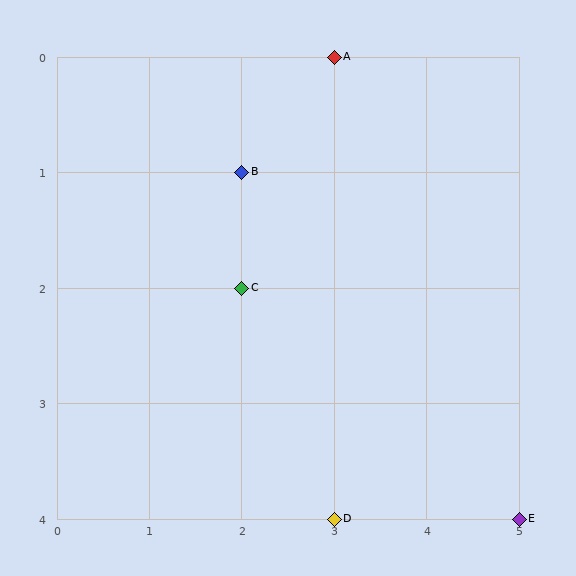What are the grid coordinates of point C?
Point C is at grid coordinates (2, 2).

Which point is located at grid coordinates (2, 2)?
Point C is at (2, 2).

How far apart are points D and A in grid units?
Points D and A are 4 rows apart.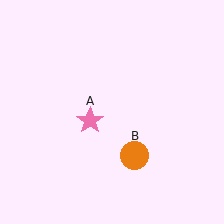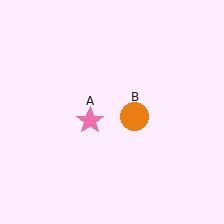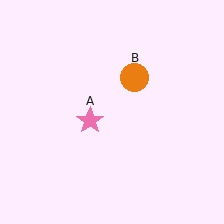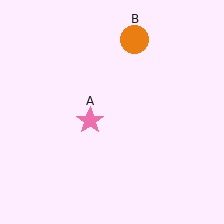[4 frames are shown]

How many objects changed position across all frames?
1 object changed position: orange circle (object B).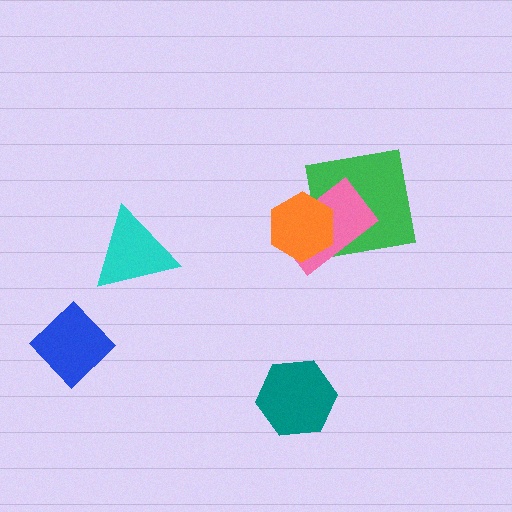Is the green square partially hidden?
Yes, it is partially covered by another shape.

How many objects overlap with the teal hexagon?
0 objects overlap with the teal hexagon.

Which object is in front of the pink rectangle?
The orange hexagon is in front of the pink rectangle.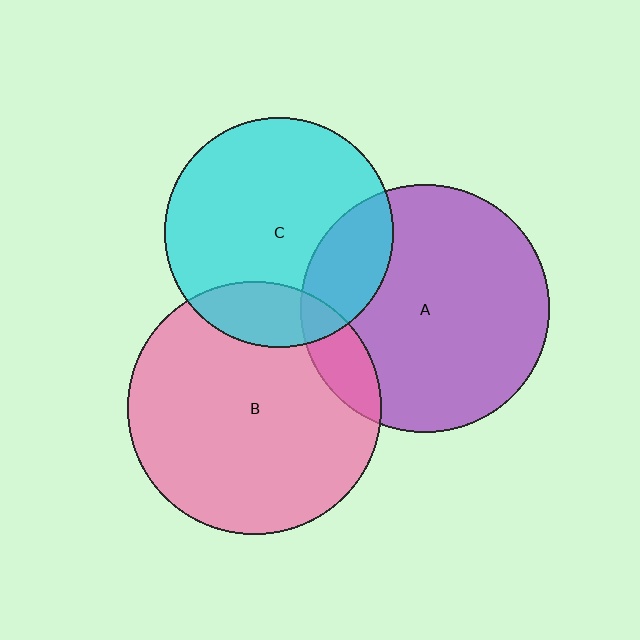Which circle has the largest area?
Circle B (pink).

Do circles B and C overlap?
Yes.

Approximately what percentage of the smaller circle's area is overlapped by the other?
Approximately 15%.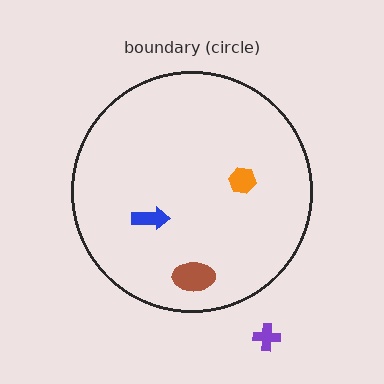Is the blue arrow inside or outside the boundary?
Inside.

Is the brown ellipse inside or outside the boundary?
Inside.